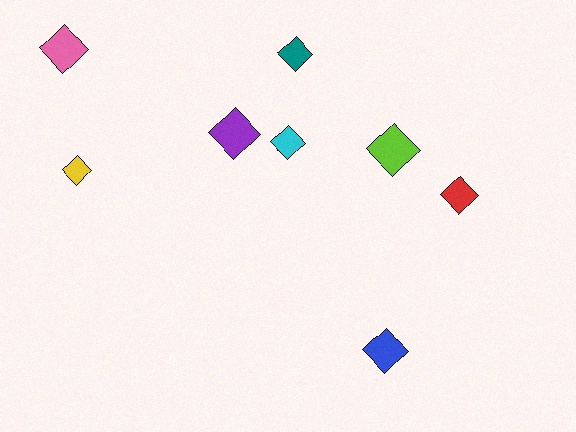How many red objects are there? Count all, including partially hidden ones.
There is 1 red object.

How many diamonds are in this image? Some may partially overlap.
There are 8 diamonds.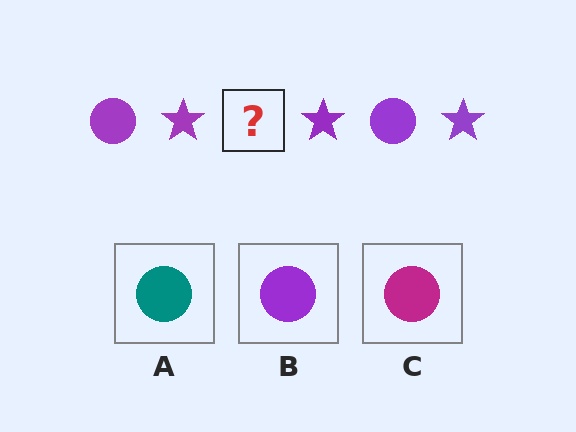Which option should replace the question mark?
Option B.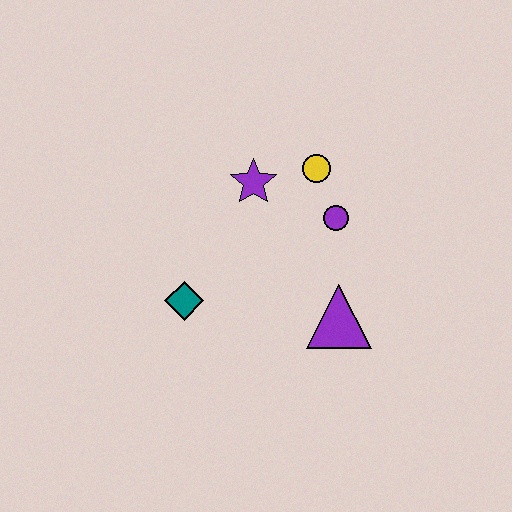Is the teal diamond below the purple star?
Yes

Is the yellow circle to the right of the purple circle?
No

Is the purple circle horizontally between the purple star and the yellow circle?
No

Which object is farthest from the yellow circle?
The teal diamond is farthest from the yellow circle.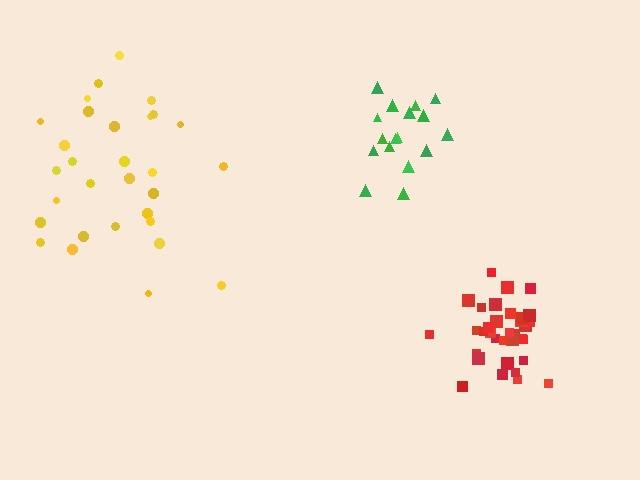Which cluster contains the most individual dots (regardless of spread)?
Red (34).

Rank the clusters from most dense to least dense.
red, green, yellow.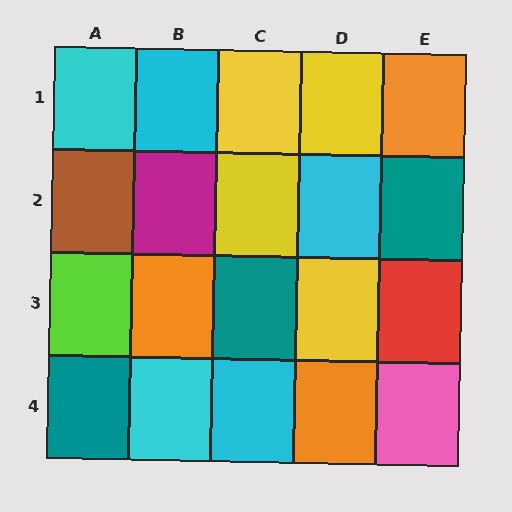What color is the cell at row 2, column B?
Magenta.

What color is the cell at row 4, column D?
Orange.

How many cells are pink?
1 cell is pink.